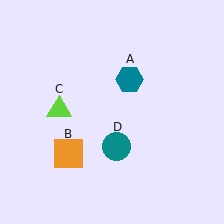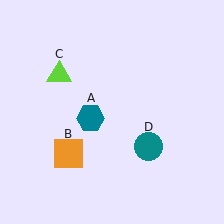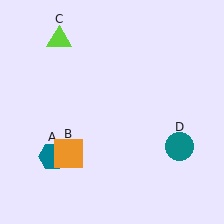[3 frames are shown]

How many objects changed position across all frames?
3 objects changed position: teal hexagon (object A), lime triangle (object C), teal circle (object D).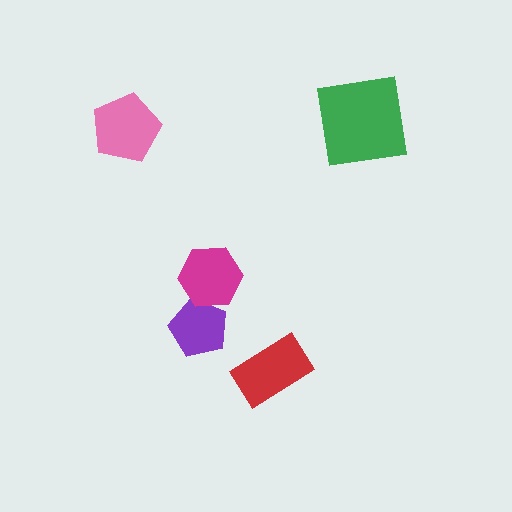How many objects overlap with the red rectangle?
0 objects overlap with the red rectangle.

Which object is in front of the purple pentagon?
The magenta hexagon is in front of the purple pentagon.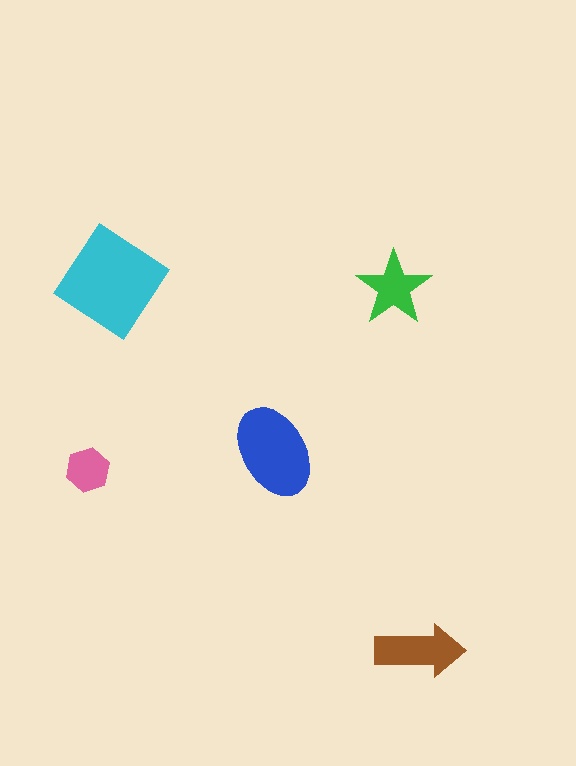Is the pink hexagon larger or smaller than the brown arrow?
Smaller.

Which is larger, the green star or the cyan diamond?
The cyan diamond.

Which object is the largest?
The cyan diamond.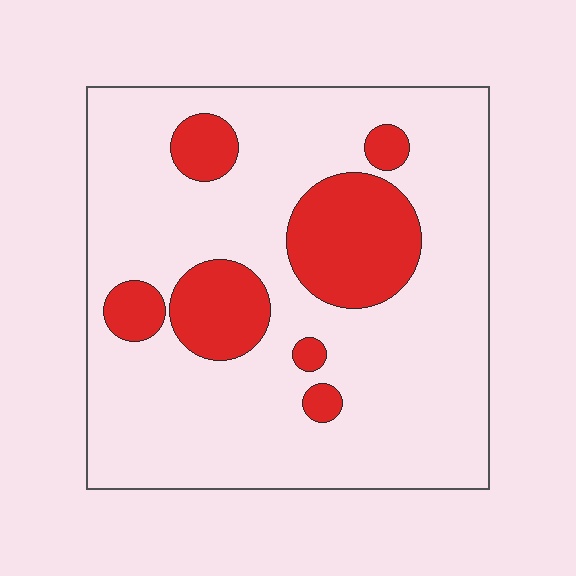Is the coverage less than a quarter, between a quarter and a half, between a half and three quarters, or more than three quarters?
Less than a quarter.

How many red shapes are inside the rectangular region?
7.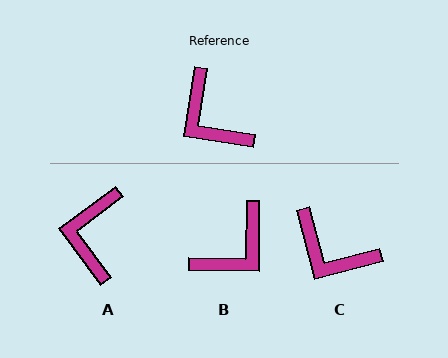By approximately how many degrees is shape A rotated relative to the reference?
Approximately 45 degrees clockwise.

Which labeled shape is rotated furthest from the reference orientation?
B, about 98 degrees away.